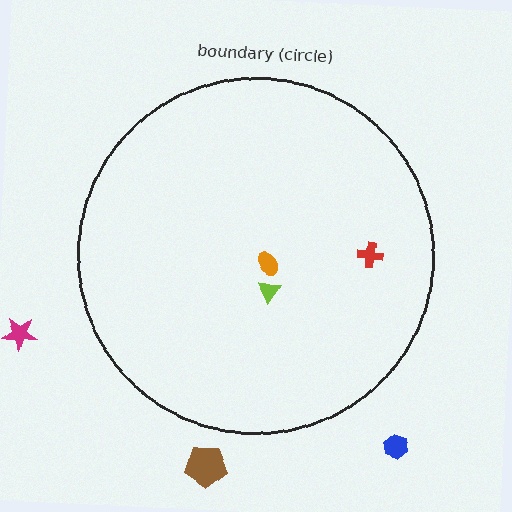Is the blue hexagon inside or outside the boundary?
Outside.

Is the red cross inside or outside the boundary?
Inside.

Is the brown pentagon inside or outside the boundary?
Outside.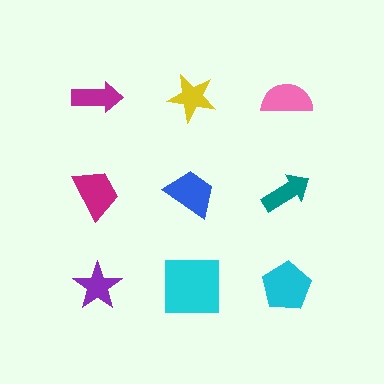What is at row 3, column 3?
A cyan pentagon.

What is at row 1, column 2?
A yellow star.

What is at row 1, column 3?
A pink semicircle.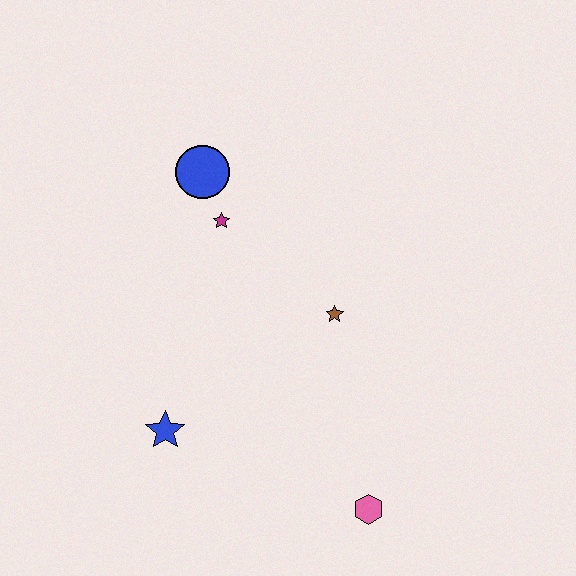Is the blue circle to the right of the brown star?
No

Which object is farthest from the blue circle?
The pink hexagon is farthest from the blue circle.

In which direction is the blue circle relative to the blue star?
The blue circle is above the blue star.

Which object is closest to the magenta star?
The blue circle is closest to the magenta star.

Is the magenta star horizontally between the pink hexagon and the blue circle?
Yes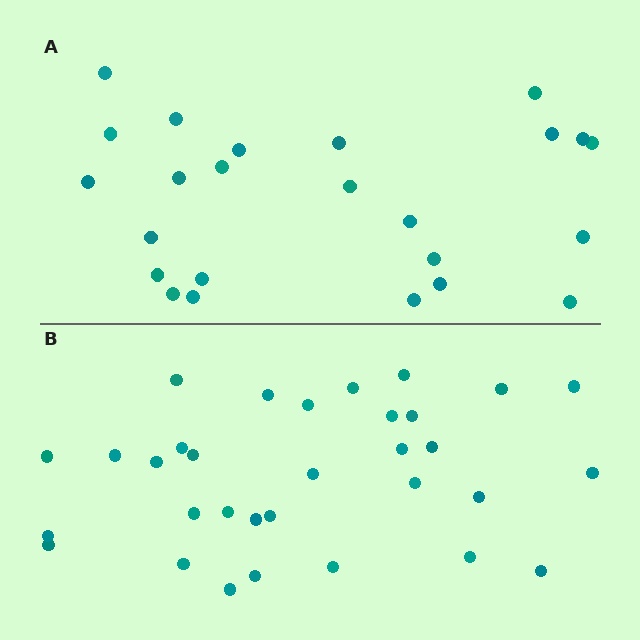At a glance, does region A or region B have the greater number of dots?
Region B (the bottom region) has more dots.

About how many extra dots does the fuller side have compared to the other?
Region B has roughly 8 or so more dots than region A.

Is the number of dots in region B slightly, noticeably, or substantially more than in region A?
Region B has noticeably more, but not dramatically so. The ratio is roughly 1.3 to 1.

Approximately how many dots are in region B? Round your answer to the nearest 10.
About 30 dots. (The exact count is 32, which rounds to 30.)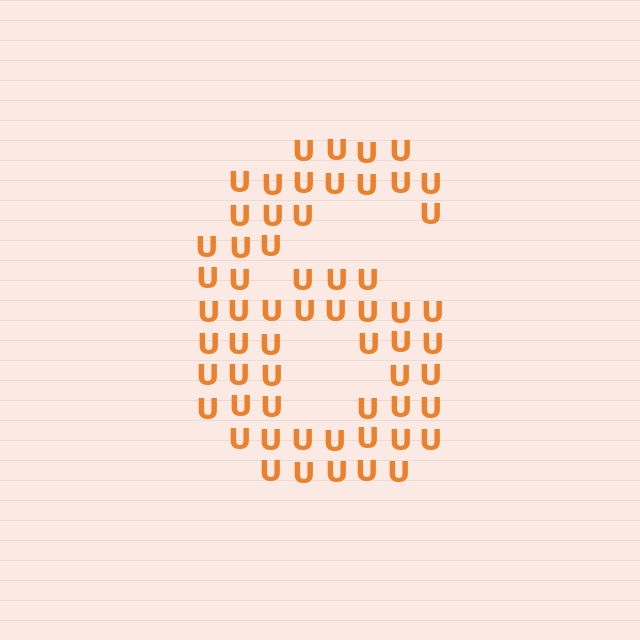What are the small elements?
The small elements are letter U's.